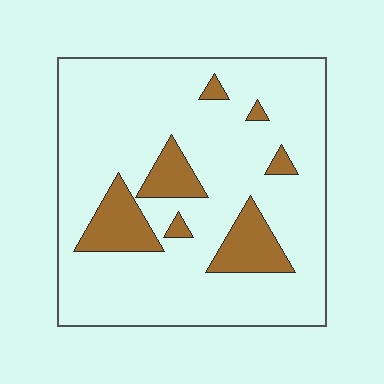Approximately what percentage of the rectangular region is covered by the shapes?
Approximately 15%.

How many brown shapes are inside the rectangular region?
7.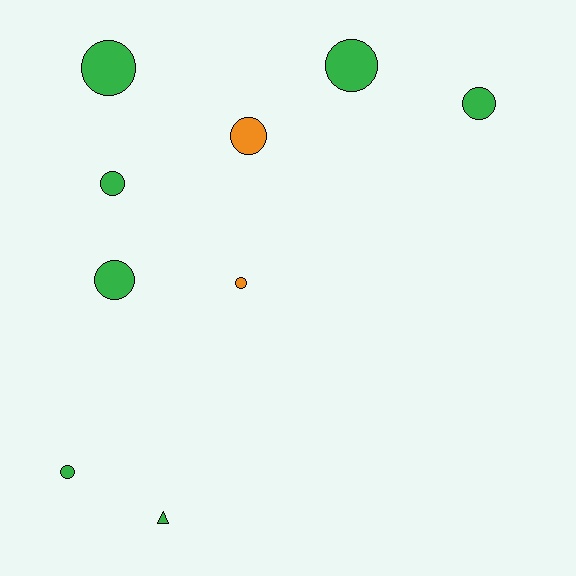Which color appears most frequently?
Green, with 7 objects.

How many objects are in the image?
There are 9 objects.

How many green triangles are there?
There is 1 green triangle.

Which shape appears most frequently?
Circle, with 8 objects.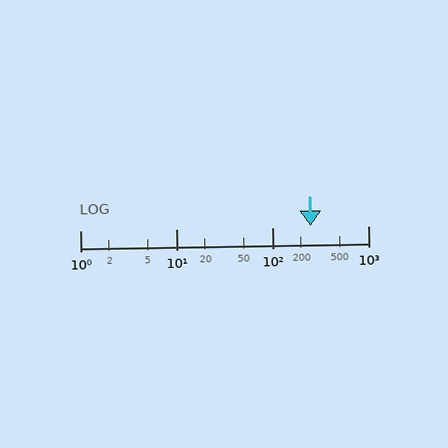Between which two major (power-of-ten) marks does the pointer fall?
The pointer is between 100 and 1000.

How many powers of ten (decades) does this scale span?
The scale spans 3 decades, from 1 to 1000.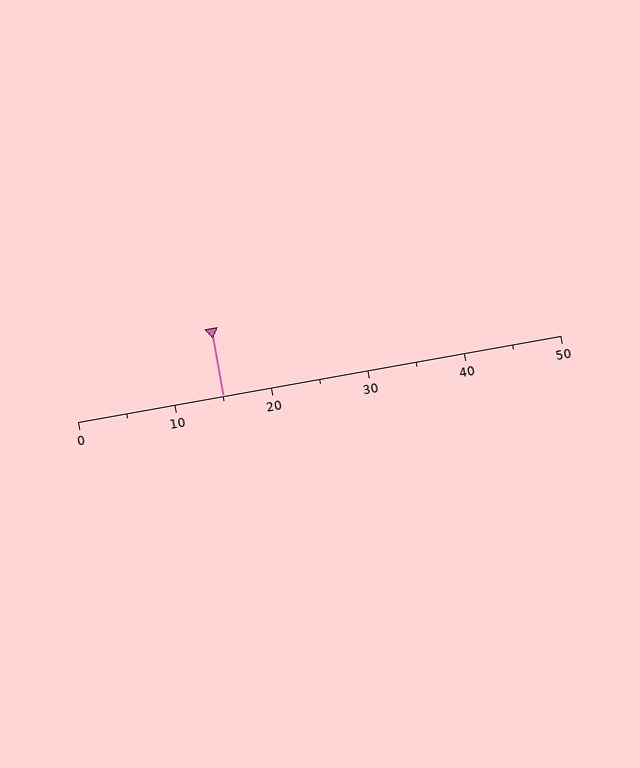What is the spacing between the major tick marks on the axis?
The major ticks are spaced 10 apart.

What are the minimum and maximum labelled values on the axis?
The axis runs from 0 to 50.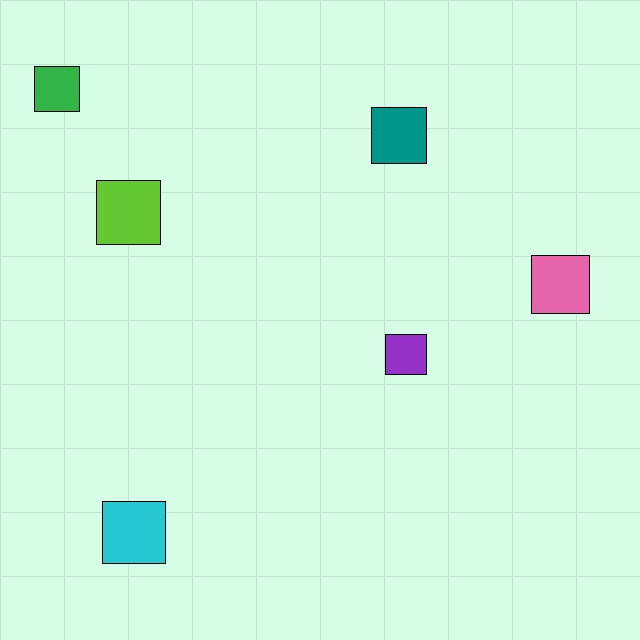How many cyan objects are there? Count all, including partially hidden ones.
There is 1 cyan object.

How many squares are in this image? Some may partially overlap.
There are 6 squares.